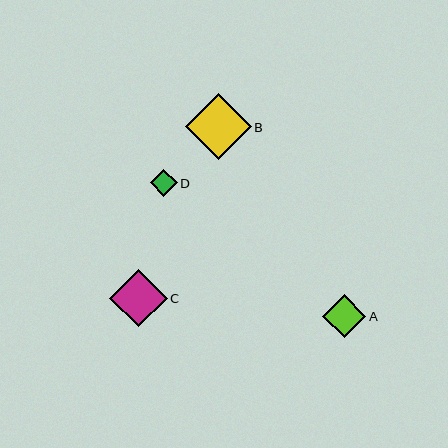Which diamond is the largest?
Diamond B is the largest with a size of approximately 66 pixels.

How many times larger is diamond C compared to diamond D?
Diamond C is approximately 2.1 times the size of diamond D.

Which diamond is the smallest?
Diamond D is the smallest with a size of approximately 27 pixels.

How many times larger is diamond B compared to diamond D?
Diamond B is approximately 2.4 times the size of diamond D.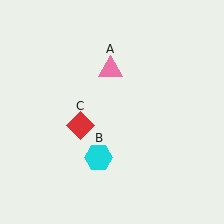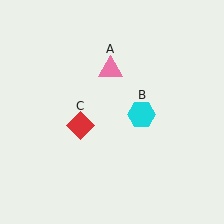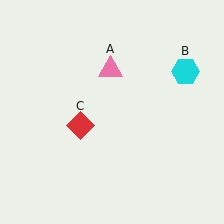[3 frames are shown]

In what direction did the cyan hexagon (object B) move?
The cyan hexagon (object B) moved up and to the right.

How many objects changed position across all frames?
1 object changed position: cyan hexagon (object B).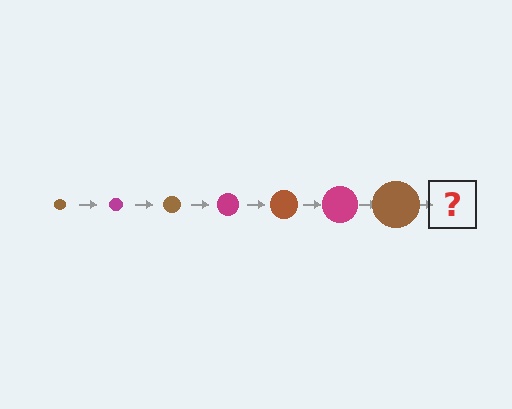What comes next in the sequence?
The next element should be a magenta circle, larger than the previous one.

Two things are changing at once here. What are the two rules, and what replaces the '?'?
The two rules are that the circle grows larger each step and the color cycles through brown and magenta. The '?' should be a magenta circle, larger than the previous one.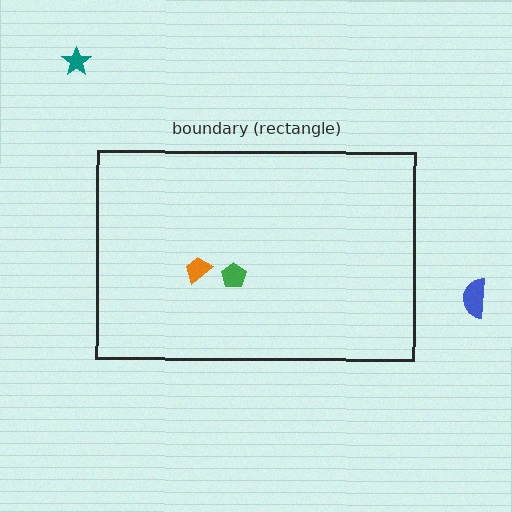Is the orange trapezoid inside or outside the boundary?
Inside.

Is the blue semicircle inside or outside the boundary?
Outside.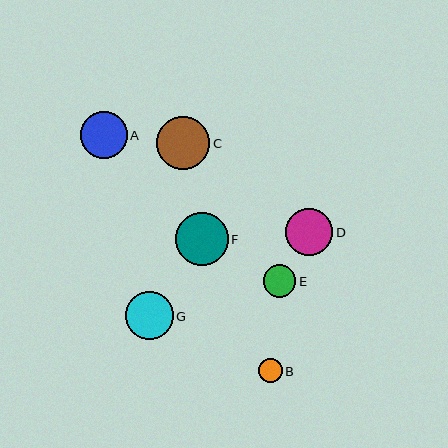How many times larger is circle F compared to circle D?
Circle F is approximately 1.1 times the size of circle D.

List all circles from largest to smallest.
From largest to smallest: C, F, G, D, A, E, B.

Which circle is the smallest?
Circle B is the smallest with a size of approximately 24 pixels.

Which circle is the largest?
Circle C is the largest with a size of approximately 53 pixels.